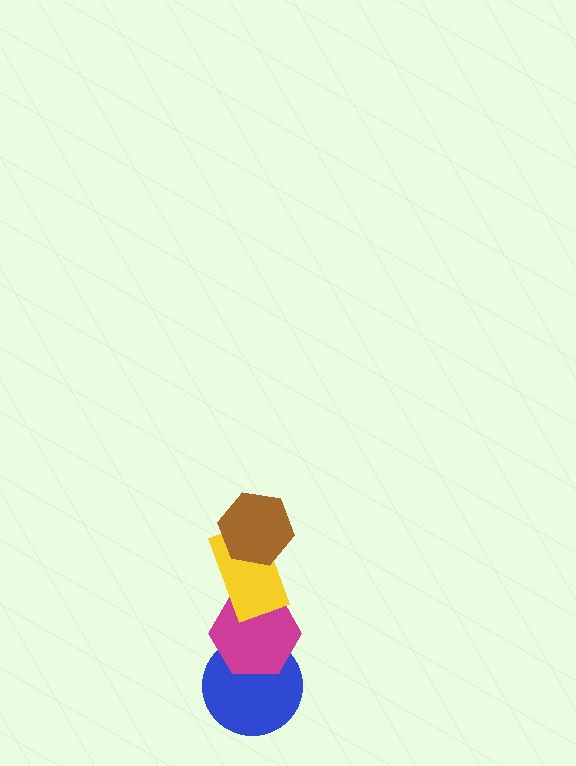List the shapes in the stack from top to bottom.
From top to bottom: the brown hexagon, the yellow rectangle, the magenta hexagon, the blue circle.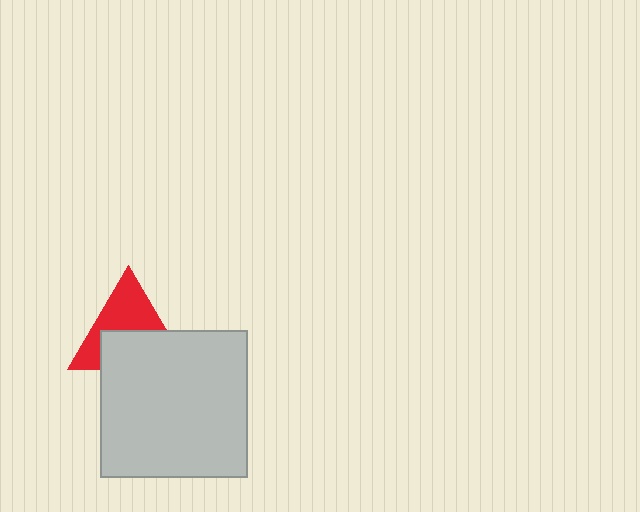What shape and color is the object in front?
The object in front is a light gray square.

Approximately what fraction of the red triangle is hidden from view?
Roughly 49% of the red triangle is hidden behind the light gray square.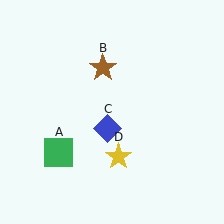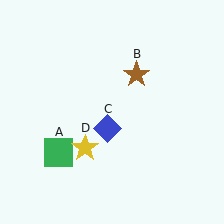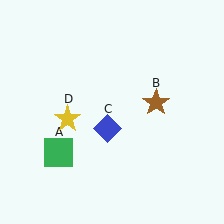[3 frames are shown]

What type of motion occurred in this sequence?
The brown star (object B), yellow star (object D) rotated clockwise around the center of the scene.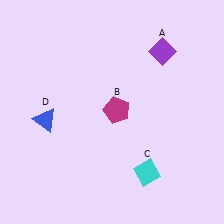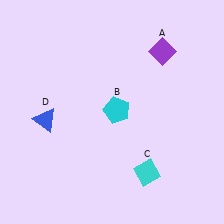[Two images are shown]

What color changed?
The pentagon (B) changed from magenta in Image 1 to cyan in Image 2.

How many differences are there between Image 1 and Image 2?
There is 1 difference between the two images.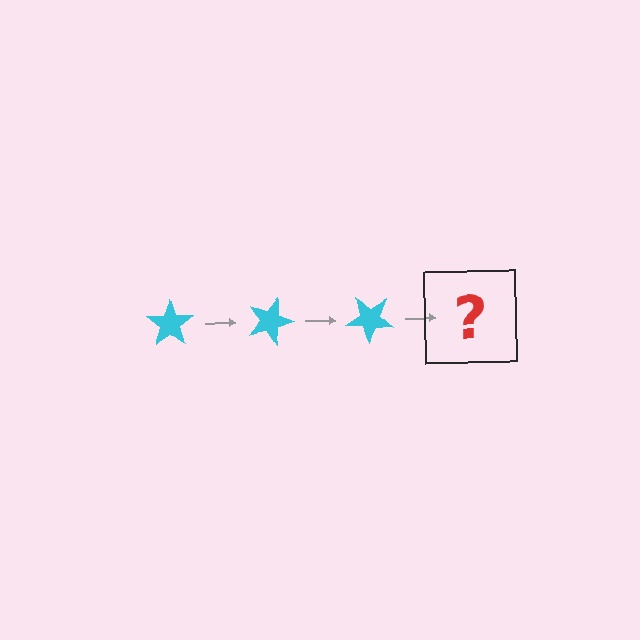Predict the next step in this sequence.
The next step is a cyan star rotated 60 degrees.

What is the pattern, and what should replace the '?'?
The pattern is that the star rotates 20 degrees each step. The '?' should be a cyan star rotated 60 degrees.